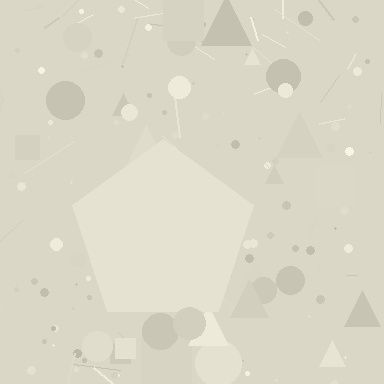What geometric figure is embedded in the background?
A pentagon is embedded in the background.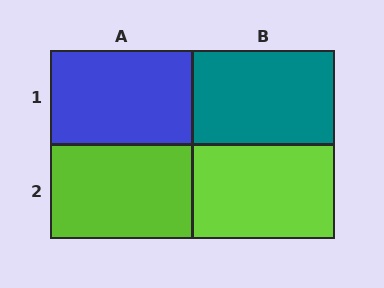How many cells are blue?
1 cell is blue.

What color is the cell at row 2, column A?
Lime.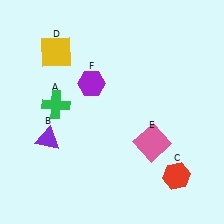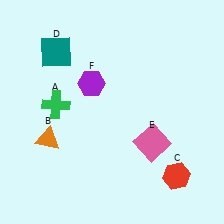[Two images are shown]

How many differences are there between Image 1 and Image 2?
There are 2 differences between the two images.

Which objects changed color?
B changed from purple to orange. D changed from yellow to teal.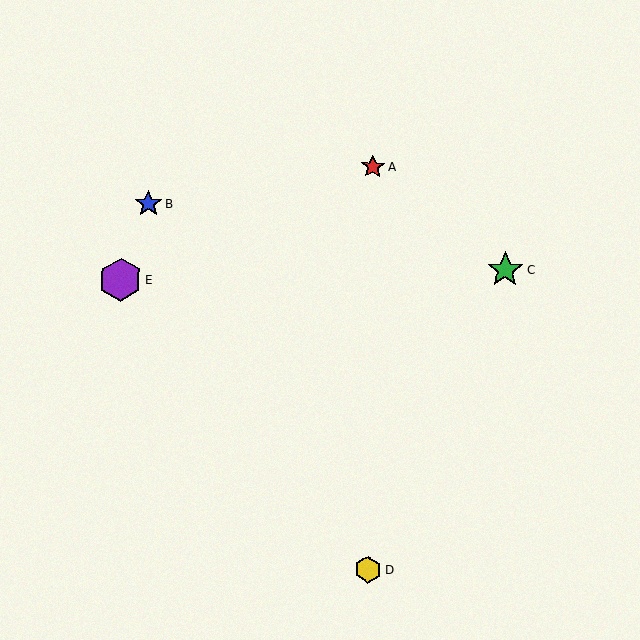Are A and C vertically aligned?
No, A is at x≈373 and C is at x≈505.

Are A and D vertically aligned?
Yes, both are at x≈373.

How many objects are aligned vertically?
2 objects (A, D) are aligned vertically.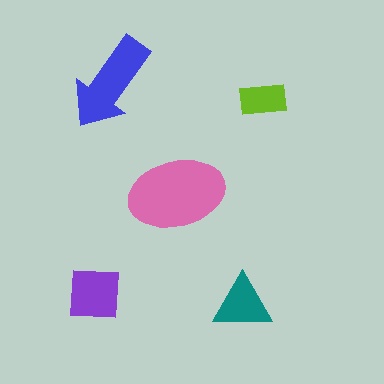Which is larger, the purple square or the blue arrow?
The blue arrow.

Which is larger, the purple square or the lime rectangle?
The purple square.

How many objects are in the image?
There are 5 objects in the image.